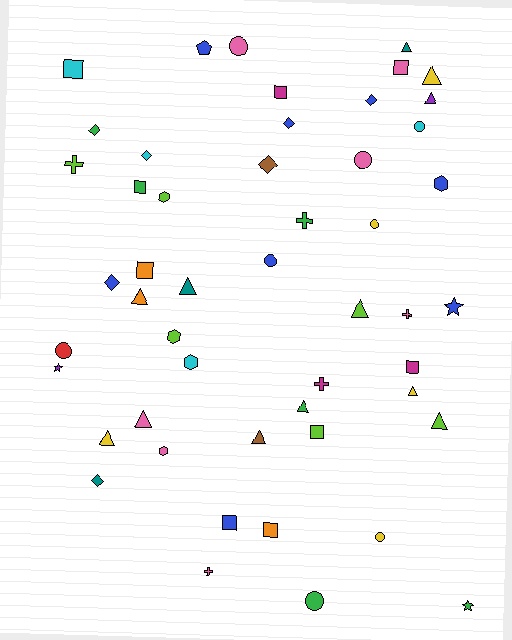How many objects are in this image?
There are 50 objects.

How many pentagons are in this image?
There is 1 pentagon.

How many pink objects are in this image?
There are 7 pink objects.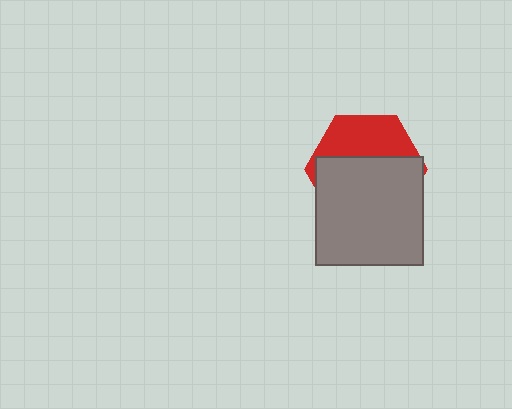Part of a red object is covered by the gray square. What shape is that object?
It is a hexagon.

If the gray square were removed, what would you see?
You would see the complete red hexagon.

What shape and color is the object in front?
The object in front is a gray square.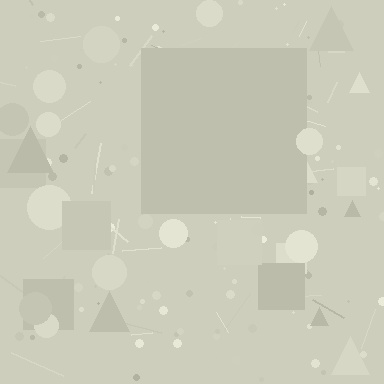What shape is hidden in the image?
A square is hidden in the image.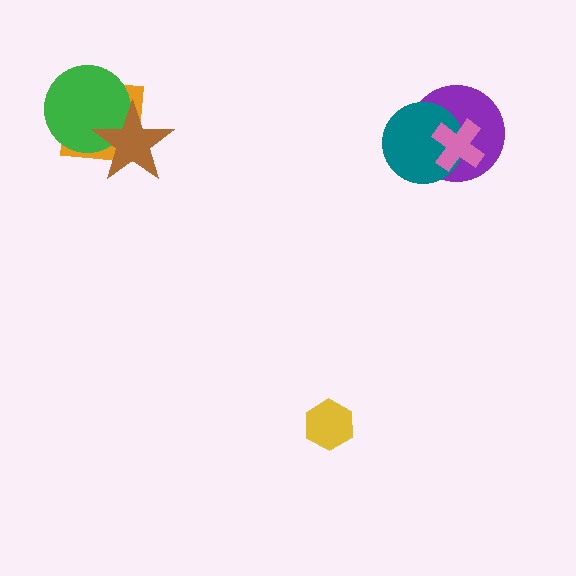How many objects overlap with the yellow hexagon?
0 objects overlap with the yellow hexagon.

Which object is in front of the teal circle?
The pink cross is in front of the teal circle.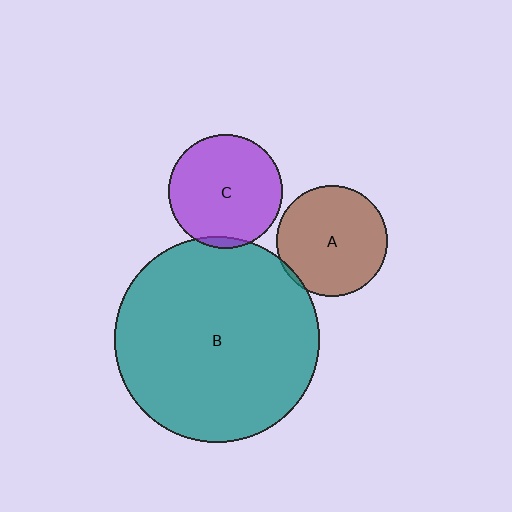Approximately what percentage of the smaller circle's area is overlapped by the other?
Approximately 5%.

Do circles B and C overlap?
Yes.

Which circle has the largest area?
Circle B (teal).